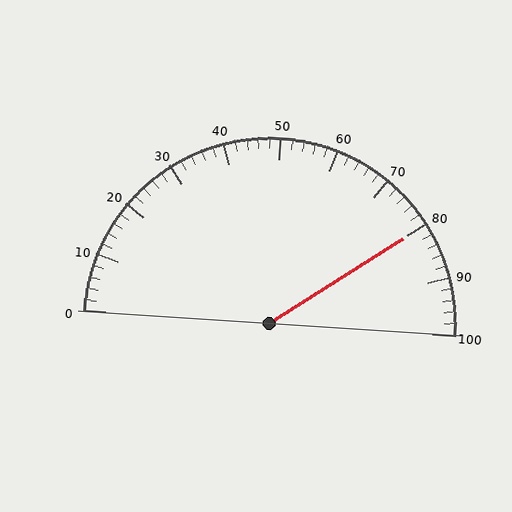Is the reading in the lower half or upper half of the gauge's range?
The reading is in the upper half of the range (0 to 100).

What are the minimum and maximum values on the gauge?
The gauge ranges from 0 to 100.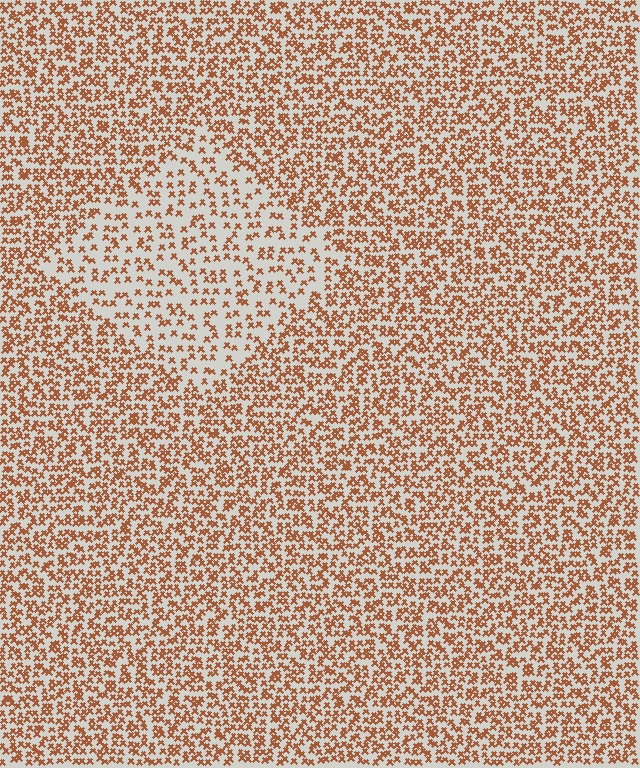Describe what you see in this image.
The image contains small brown elements arranged at two different densities. A diamond-shaped region is visible where the elements are less densely packed than the surrounding area.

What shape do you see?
I see a diamond.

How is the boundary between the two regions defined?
The boundary is defined by a change in element density (approximately 2.0x ratio). All elements are the same color, size, and shape.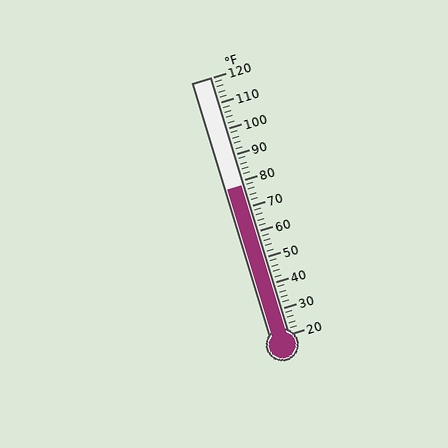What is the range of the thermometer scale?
The thermometer scale ranges from 20°F to 120°F.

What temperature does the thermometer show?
The thermometer shows approximately 78°F.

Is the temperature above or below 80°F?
The temperature is below 80°F.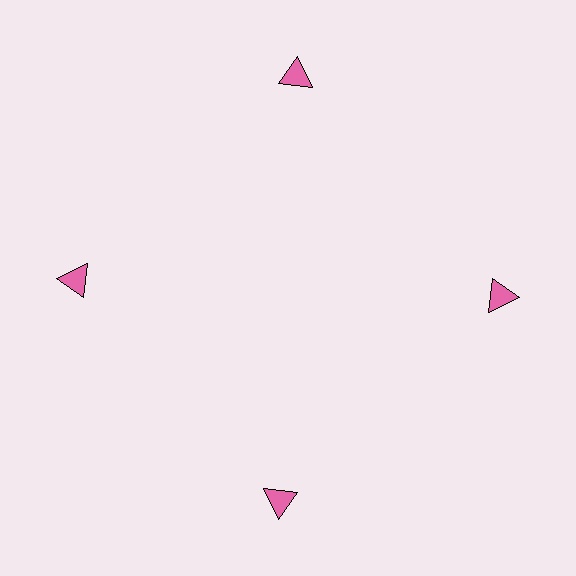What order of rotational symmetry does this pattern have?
This pattern has 4-fold rotational symmetry.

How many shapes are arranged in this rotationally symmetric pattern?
There are 4 shapes, arranged in 4 groups of 1.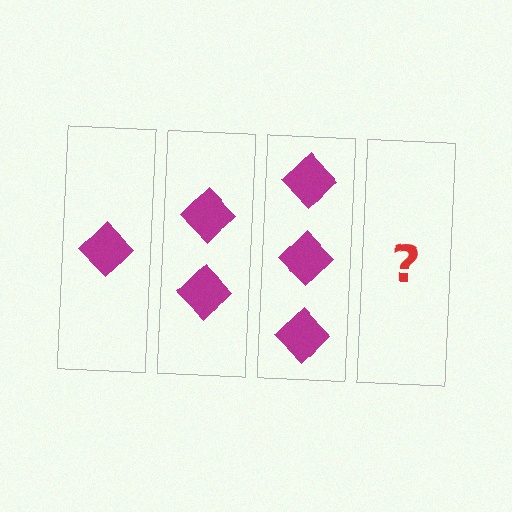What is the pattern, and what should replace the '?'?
The pattern is that each step adds one more diamond. The '?' should be 4 diamonds.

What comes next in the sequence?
The next element should be 4 diamonds.